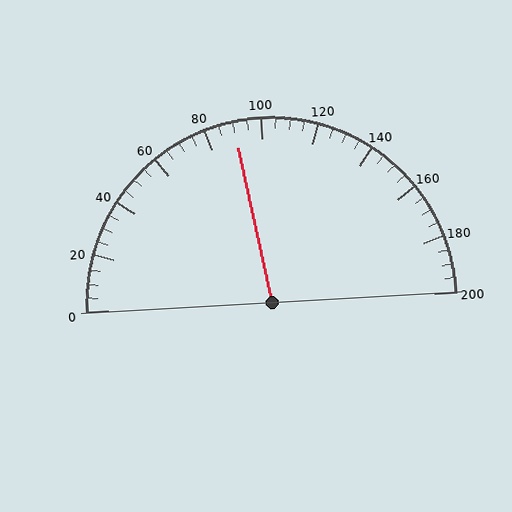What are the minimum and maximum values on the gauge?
The gauge ranges from 0 to 200.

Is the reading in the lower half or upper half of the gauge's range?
The reading is in the lower half of the range (0 to 200).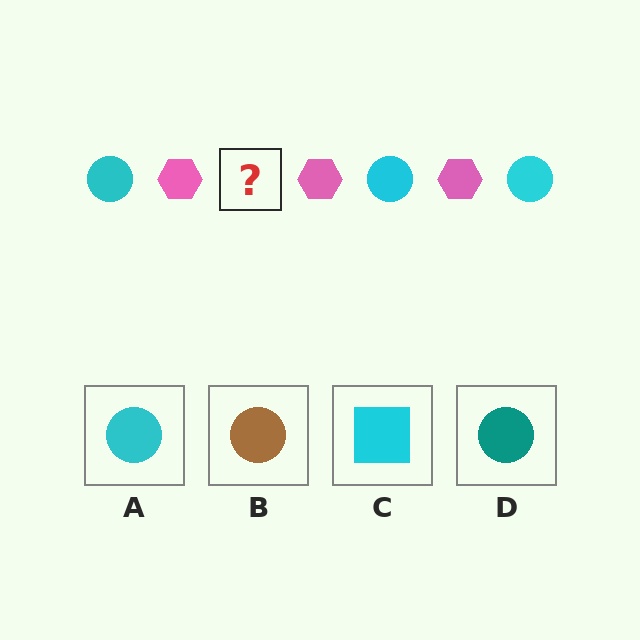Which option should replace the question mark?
Option A.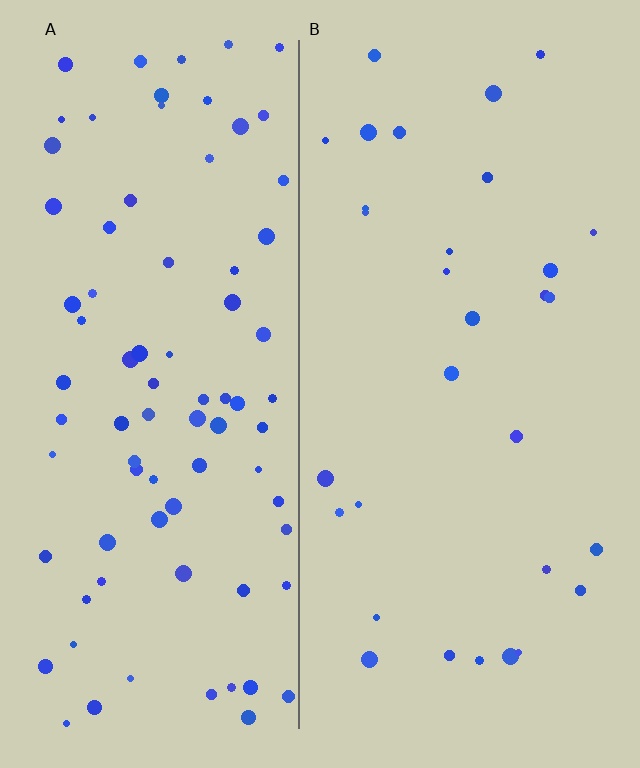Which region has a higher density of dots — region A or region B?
A (the left).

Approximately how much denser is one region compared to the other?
Approximately 2.7× — region A over region B.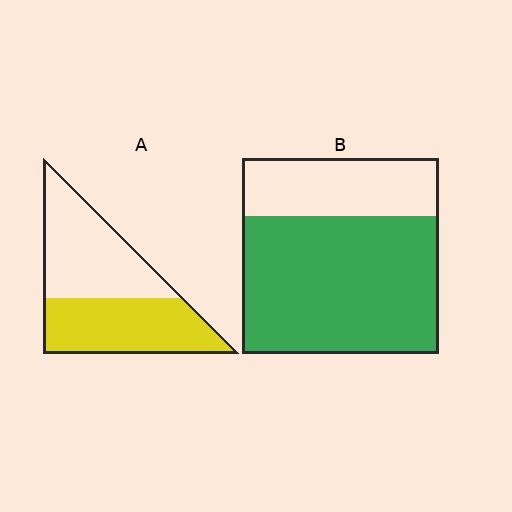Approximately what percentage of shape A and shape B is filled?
A is approximately 50% and B is approximately 70%.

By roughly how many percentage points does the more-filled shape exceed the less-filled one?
By roughly 20 percentage points (B over A).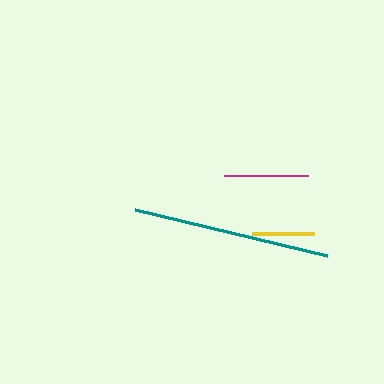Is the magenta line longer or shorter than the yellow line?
The magenta line is longer than the yellow line.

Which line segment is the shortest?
The yellow line is the shortest at approximately 63 pixels.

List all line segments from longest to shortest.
From longest to shortest: teal, magenta, yellow.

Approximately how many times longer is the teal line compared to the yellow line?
The teal line is approximately 3.2 times the length of the yellow line.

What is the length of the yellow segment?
The yellow segment is approximately 63 pixels long.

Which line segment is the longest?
The teal line is the longest at approximately 198 pixels.